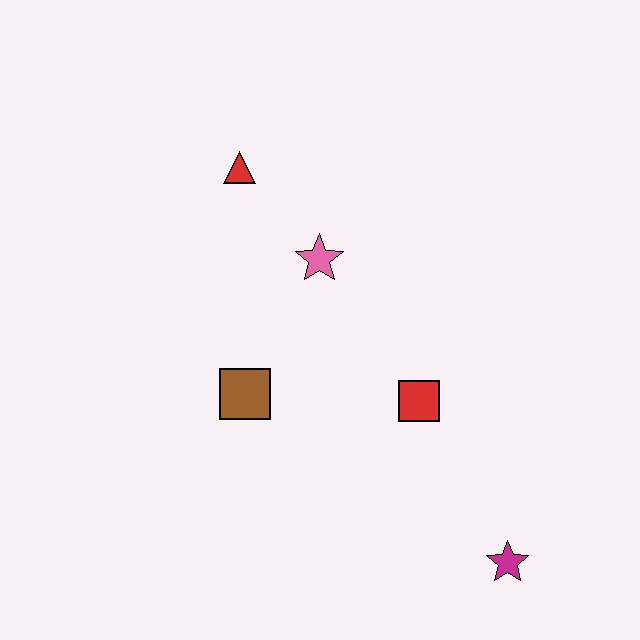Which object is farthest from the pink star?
The magenta star is farthest from the pink star.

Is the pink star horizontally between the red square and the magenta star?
No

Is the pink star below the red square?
No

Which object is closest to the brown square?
The pink star is closest to the brown square.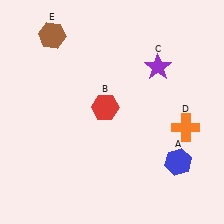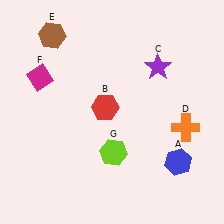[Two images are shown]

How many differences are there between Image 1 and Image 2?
There are 2 differences between the two images.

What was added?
A magenta diamond (F), a lime hexagon (G) were added in Image 2.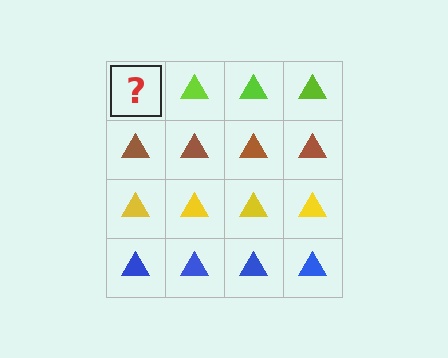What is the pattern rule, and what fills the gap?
The rule is that each row has a consistent color. The gap should be filled with a lime triangle.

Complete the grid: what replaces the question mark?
The question mark should be replaced with a lime triangle.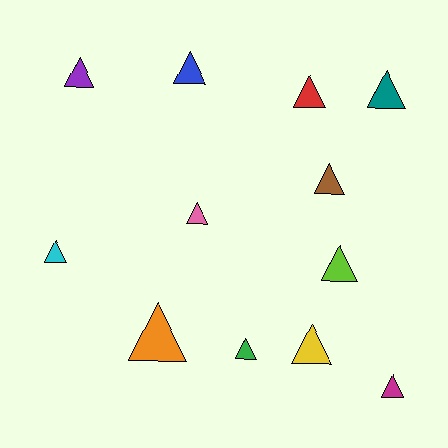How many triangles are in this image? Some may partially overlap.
There are 12 triangles.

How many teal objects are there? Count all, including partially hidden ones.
There is 1 teal object.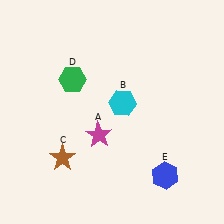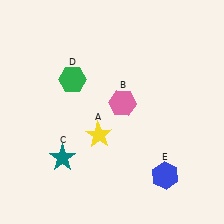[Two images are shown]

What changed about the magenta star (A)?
In Image 1, A is magenta. In Image 2, it changed to yellow.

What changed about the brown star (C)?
In Image 1, C is brown. In Image 2, it changed to teal.